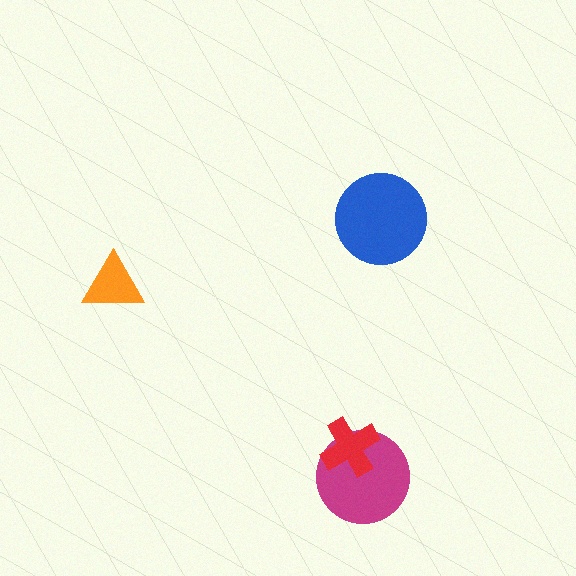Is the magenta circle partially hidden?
Yes, it is partially covered by another shape.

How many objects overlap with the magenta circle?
1 object overlaps with the magenta circle.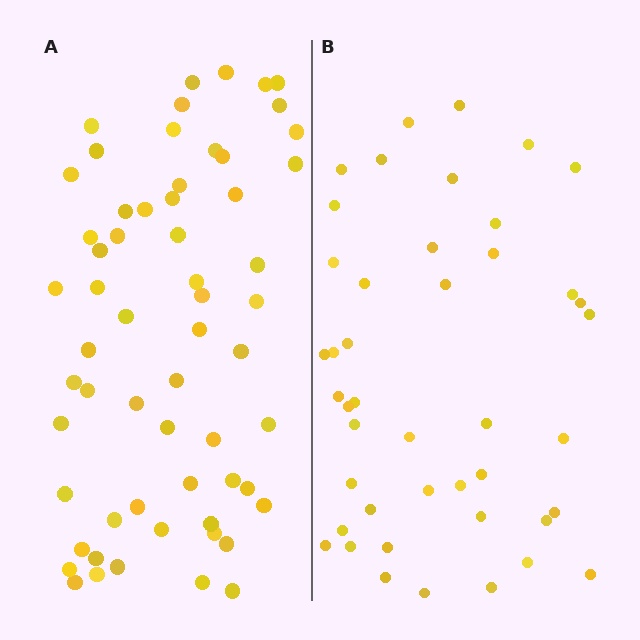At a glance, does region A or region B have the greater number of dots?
Region A (the left region) has more dots.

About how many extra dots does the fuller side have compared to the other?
Region A has approximately 15 more dots than region B.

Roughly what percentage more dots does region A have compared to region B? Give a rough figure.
About 35% more.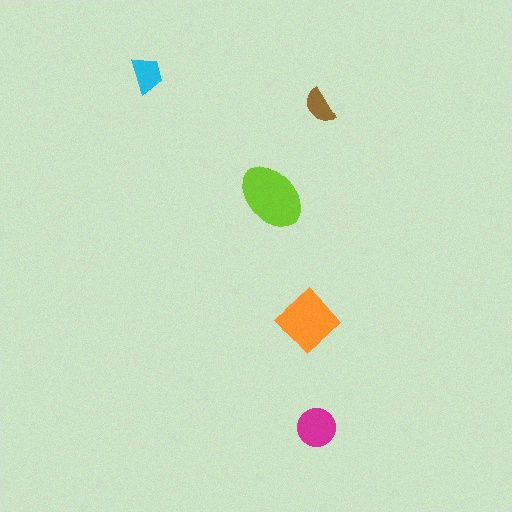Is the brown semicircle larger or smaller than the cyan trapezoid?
Smaller.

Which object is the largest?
The lime ellipse.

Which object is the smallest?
The brown semicircle.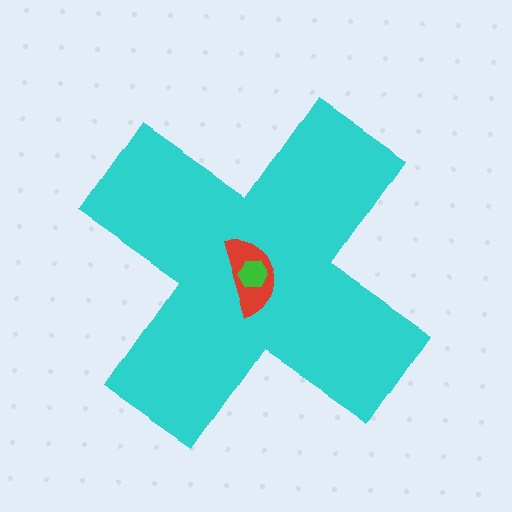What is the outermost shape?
The cyan cross.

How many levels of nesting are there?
3.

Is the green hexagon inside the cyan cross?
Yes.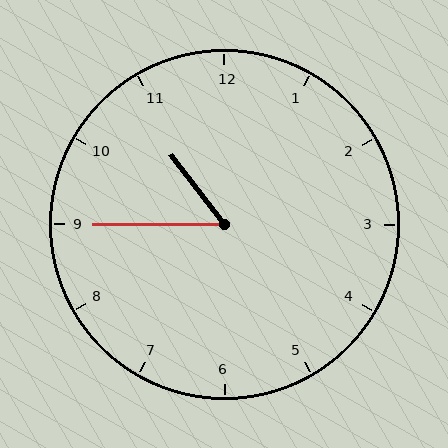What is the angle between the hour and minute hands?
Approximately 52 degrees.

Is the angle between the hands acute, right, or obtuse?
It is acute.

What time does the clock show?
10:45.